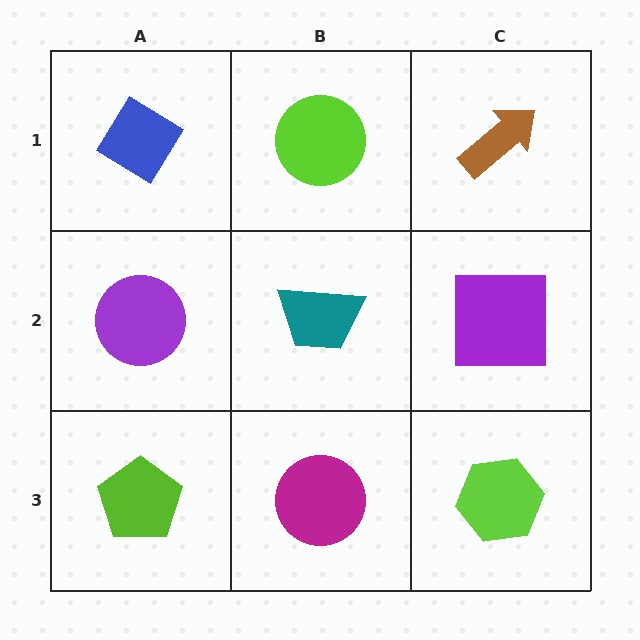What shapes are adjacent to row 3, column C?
A purple square (row 2, column C), a magenta circle (row 3, column B).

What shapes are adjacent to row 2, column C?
A brown arrow (row 1, column C), a lime hexagon (row 3, column C), a teal trapezoid (row 2, column B).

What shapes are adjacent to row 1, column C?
A purple square (row 2, column C), a lime circle (row 1, column B).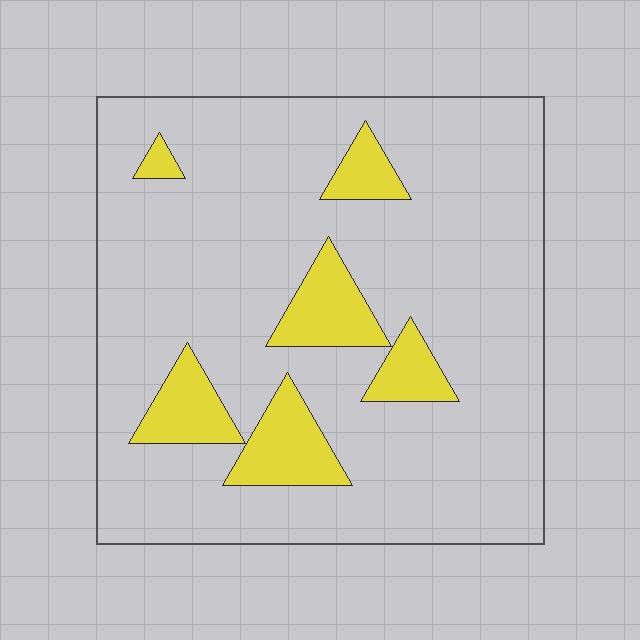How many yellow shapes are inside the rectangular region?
6.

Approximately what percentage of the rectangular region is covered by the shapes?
Approximately 15%.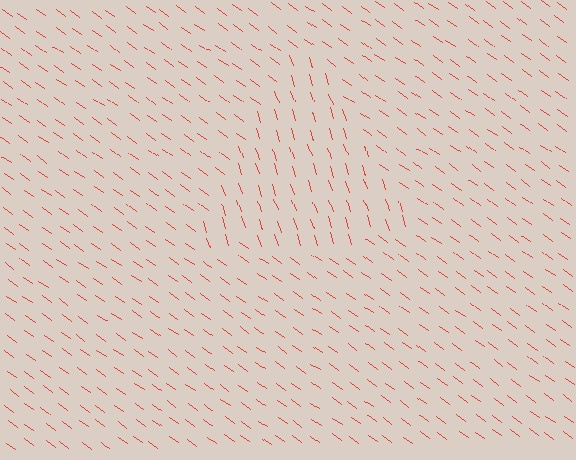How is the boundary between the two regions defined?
The boundary is defined purely by a change in line orientation (approximately 36 degrees difference). All lines are the same color and thickness.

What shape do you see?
I see a triangle.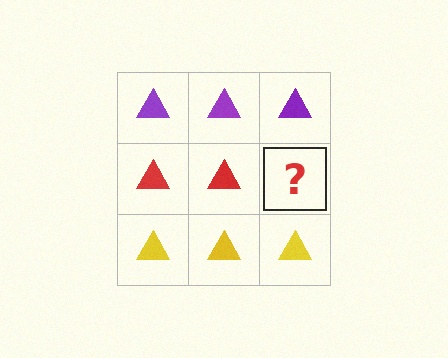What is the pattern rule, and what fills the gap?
The rule is that each row has a consistent color. The gap should be filled with a red triangle.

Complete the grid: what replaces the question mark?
The question mark should be replaced with a red triangle.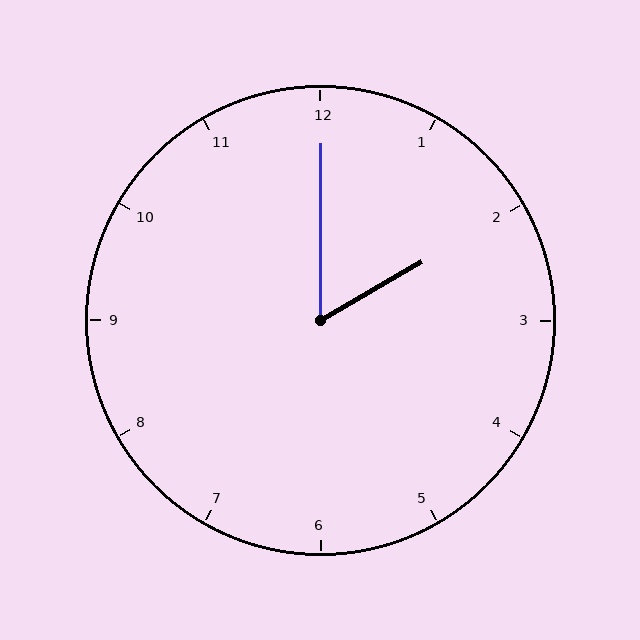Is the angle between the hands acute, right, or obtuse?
It is acute.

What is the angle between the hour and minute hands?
Approximately 60 degrees.